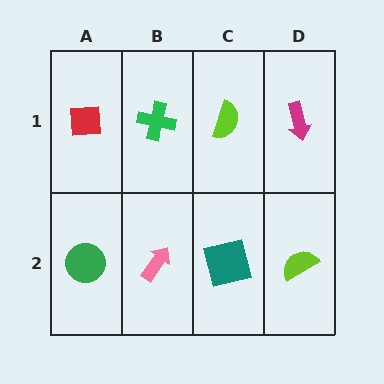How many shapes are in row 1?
4 shapes.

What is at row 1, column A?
A red square.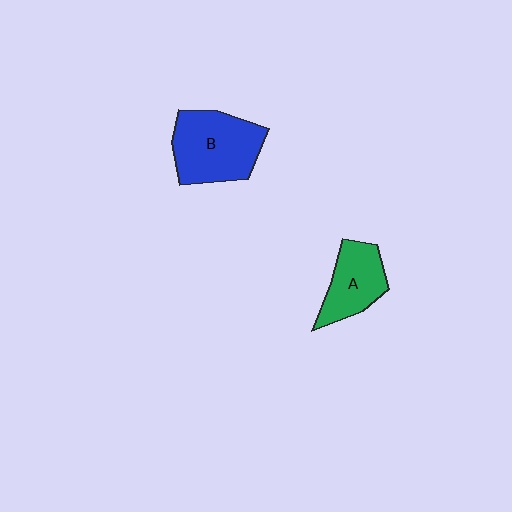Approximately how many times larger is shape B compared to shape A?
Approximately 1.5 times.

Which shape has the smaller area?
Shape A (green).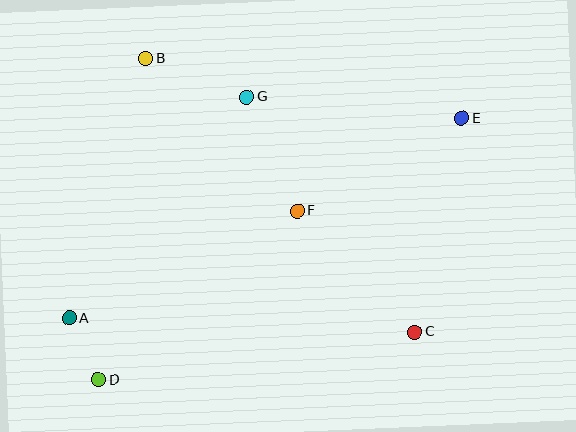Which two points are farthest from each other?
Points D and E are farthest from each other.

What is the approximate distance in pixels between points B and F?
The distance between B and F is approximately 214 pixels.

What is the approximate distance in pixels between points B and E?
The distance between B and E is approximately 321 pixels.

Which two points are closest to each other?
Points A and D are closest to each other.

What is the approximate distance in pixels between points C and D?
The distance between C and D is approximately 320 pixels.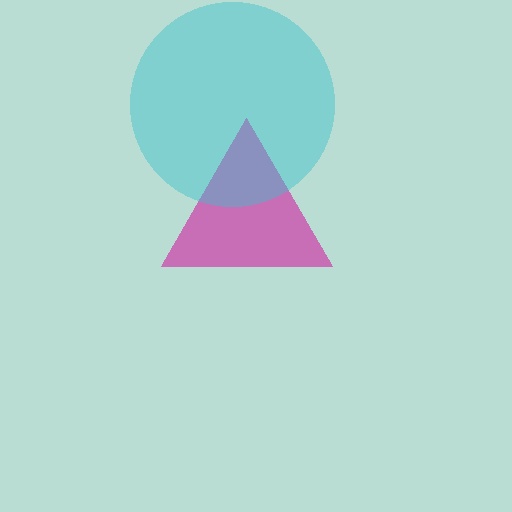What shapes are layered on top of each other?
The layered shapes are: a magenta triangle, a cyan circle.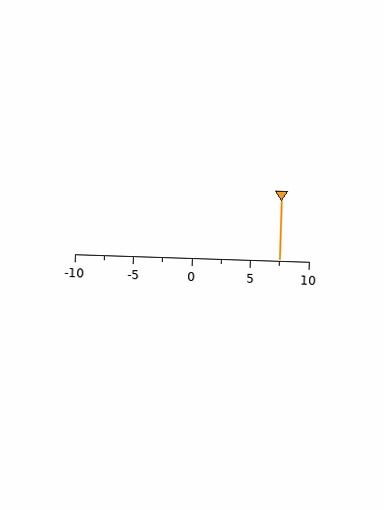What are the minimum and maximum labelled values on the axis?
The axis runs from -10 to 10.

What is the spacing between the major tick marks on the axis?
The major ticks are spaced 5 apart.